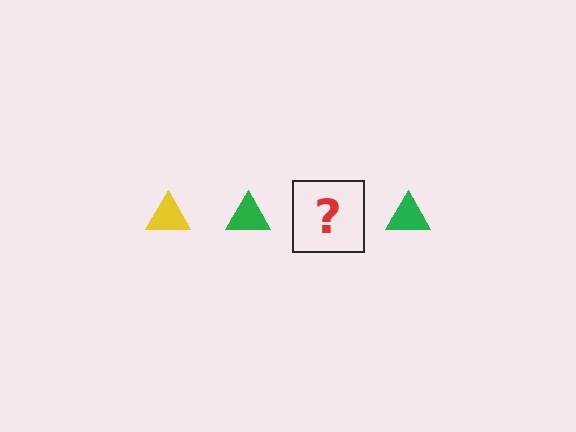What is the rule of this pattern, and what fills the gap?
The rule is that the pattern cycles through yellow, green triangles. The gap should be filled with a yellow triangle.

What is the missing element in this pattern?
The missing element is a yellow triangle.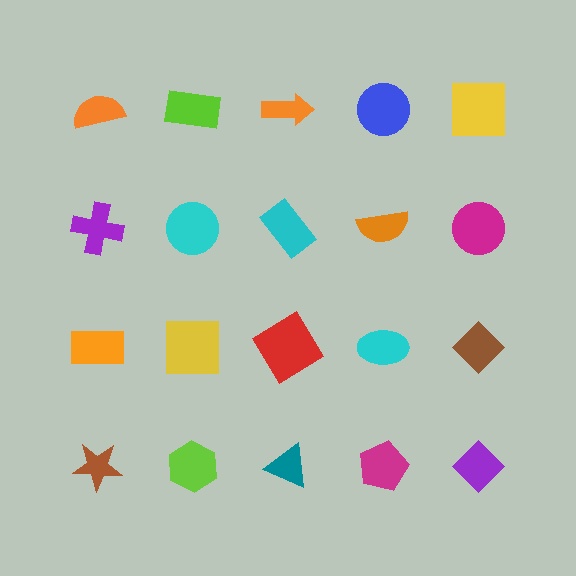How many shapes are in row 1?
5 shapes.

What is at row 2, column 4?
An orange semicircle.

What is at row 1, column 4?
A blue circle.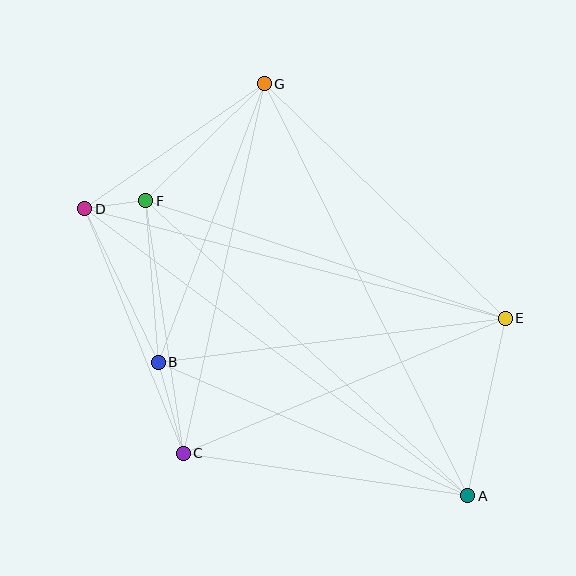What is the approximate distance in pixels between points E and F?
The distance between E and F is approximately 378 pixels.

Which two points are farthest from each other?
Points A and D are farthest from each other.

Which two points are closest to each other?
Points D and F are closest to each other.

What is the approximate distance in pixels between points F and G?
The distance between F and G is approximately 167 pixels.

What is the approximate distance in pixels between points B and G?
The distance between B and G is approximately 298 pixels.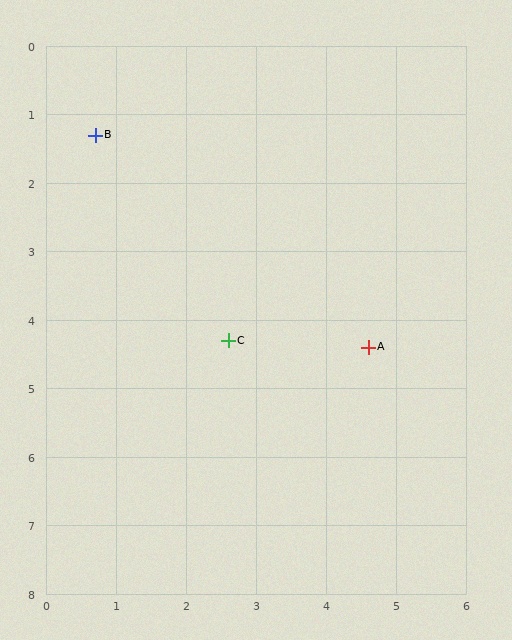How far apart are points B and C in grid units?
Points B and C are about 3.6 grid units apart.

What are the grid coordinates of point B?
Point B is at approximately (0.7, 1.3).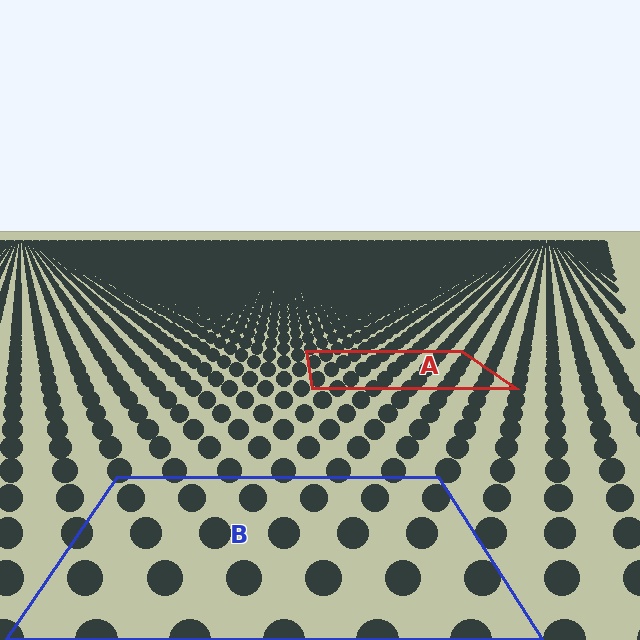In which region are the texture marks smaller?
The texture marks are smaller in region A, because it is farther away.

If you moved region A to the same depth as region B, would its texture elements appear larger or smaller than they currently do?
They would appear larger. At a closer depth, the same texture elements are projected at a bigger on-screen size.